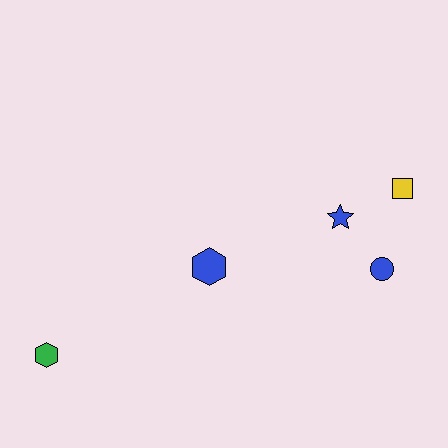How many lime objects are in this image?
There are no lime objects.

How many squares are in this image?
There is 1 square.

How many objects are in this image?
There are 5 objects.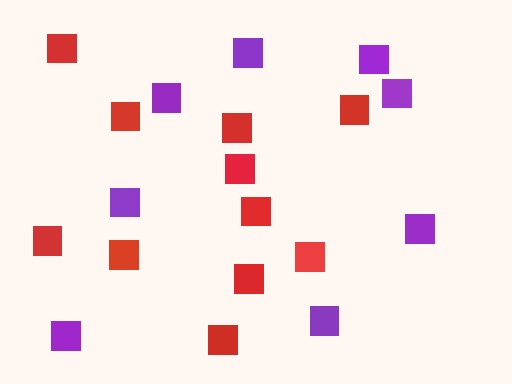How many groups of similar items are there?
There are 2 groups: one group of red squares (11) and one group of purple squares (8).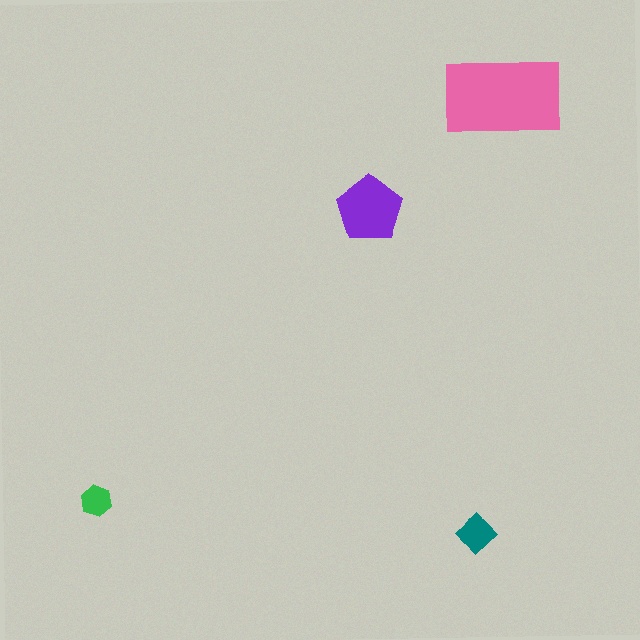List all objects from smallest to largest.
The green hexagon, the teal diamond, the purple pentagon, the pink rectangle.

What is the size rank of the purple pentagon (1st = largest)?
2nd.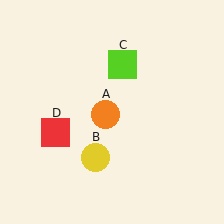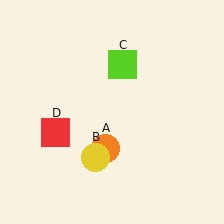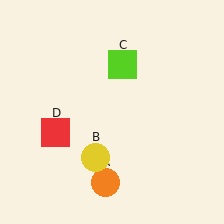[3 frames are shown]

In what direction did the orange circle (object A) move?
The orange circle (object A) moved down.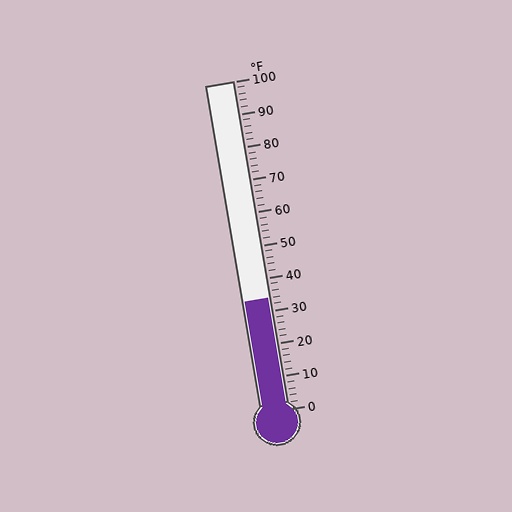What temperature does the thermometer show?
The thermometer shows approximately 34°F.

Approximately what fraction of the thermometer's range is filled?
The thermometer is filled to approximately 35% of its range.